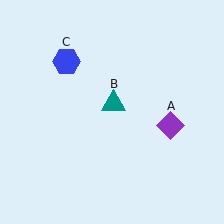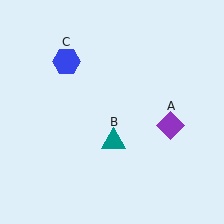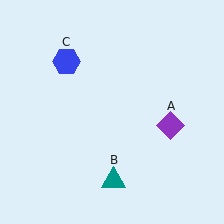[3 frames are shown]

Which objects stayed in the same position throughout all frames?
Purple diamond (object A) and blue hexagon (object C) remained stationary.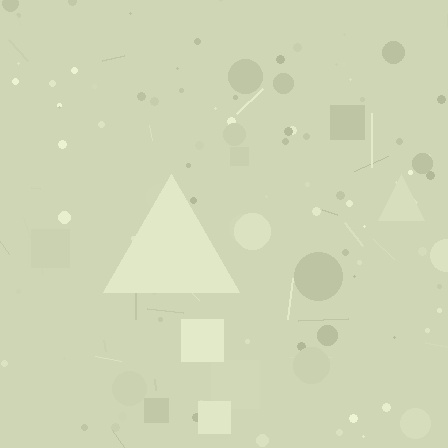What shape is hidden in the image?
A triangle is hidden in the image.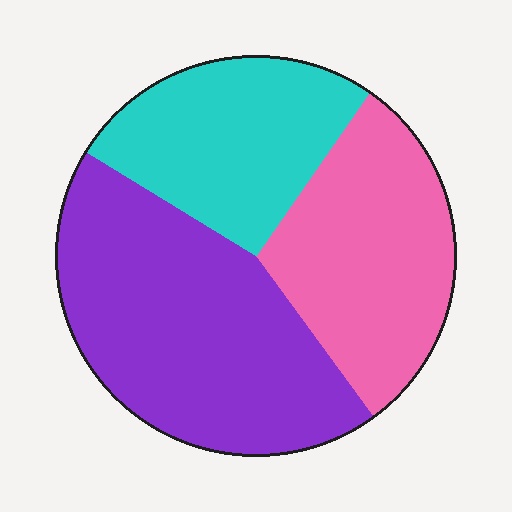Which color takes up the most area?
Purple, at roughly 45%.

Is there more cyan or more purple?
Purple.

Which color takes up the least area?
Cyan, at roughly 25%.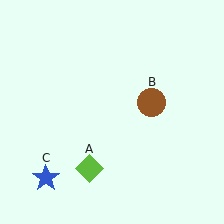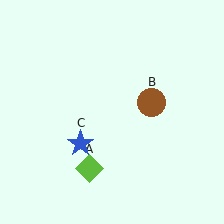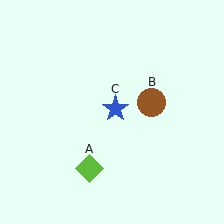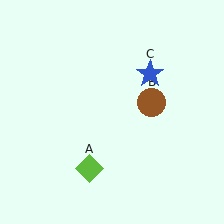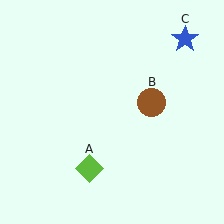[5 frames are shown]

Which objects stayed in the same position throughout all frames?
Lime diamond (object A) and brown circle (object B) remained stationary.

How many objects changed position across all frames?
1 object changed position: blue star (object C).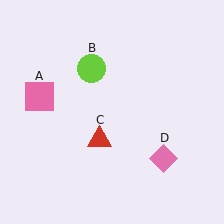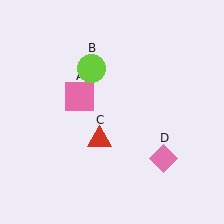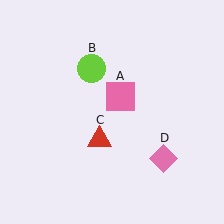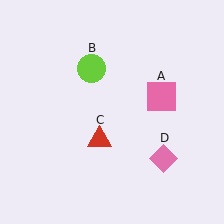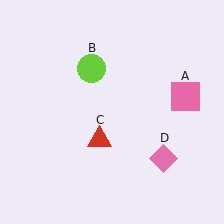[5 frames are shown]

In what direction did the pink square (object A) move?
The pink square (object A) moved right.